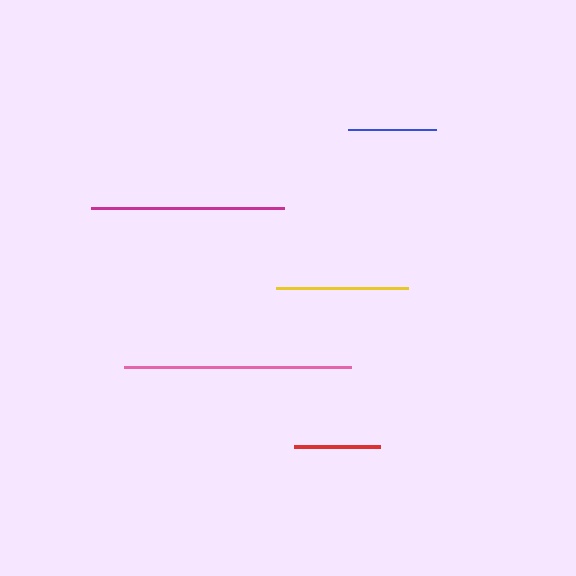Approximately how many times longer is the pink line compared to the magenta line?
The pink line is approximately 1.2 times the length of the magenta line.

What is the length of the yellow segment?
The yellow segment is approximately 132 pixels long.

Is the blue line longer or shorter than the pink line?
The pink line is longer than the blue line.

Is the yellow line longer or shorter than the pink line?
The pink line is longer than the yellow line.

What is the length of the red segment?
The red segment is approximately 86 pixels long.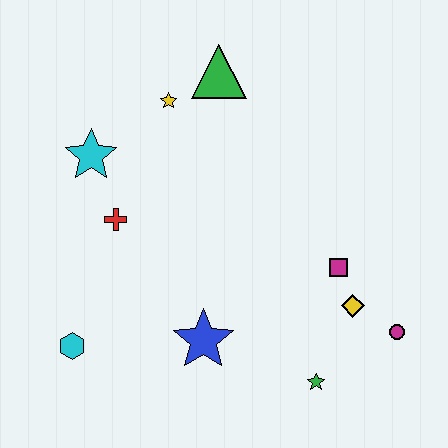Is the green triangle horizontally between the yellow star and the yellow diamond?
Yes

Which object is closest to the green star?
The yellow diamond is closest to the green star.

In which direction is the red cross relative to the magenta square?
The red cross is to the left of the magenta square.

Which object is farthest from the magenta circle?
The cyan star is farthest from the magenta circle.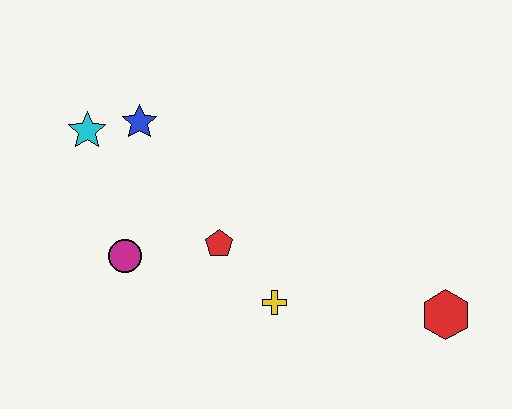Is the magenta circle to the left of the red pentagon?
Yes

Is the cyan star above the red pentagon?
Yes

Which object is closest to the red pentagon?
The yellow cross is closest to the red pentagon.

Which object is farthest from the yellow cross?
The cyan star is farthest from the yellow cross.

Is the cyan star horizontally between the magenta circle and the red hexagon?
No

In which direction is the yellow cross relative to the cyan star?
The yellow cross is to the right of the cyan star.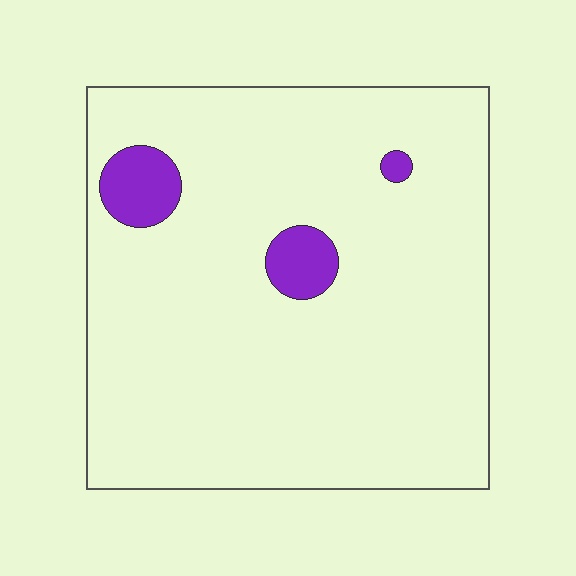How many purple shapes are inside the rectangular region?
3.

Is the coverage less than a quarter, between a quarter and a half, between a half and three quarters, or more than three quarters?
Less than a quarter.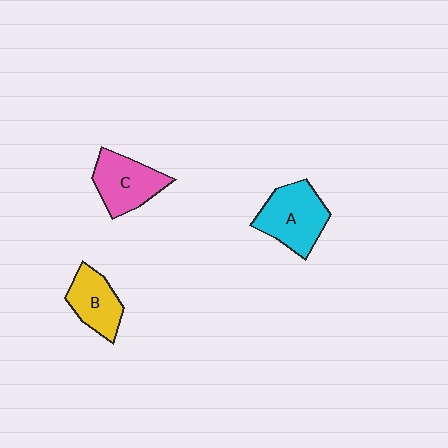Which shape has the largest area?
Shape A (cyan).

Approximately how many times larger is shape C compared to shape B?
Approximately 1.2 times.